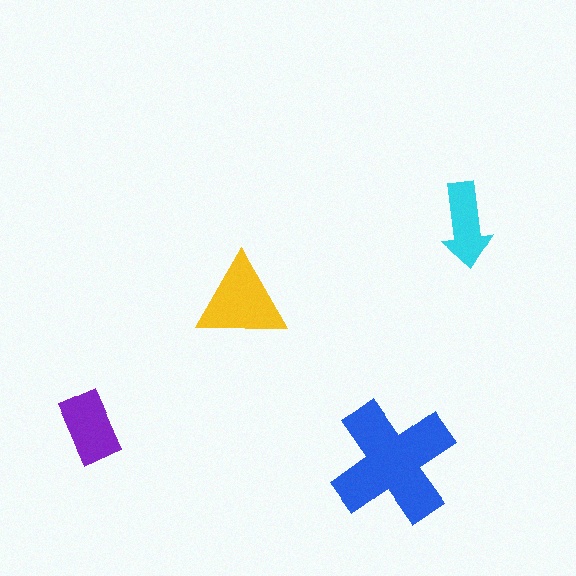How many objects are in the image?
There are 4 objects in the image.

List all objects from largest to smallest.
The blue cross, the yellow triangle, the purple rectangle, the cyan arrow.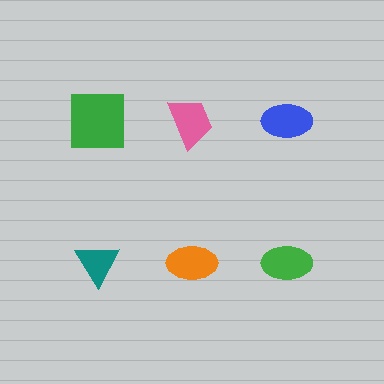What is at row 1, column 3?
A blue ellipse.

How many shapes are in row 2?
3 shapes.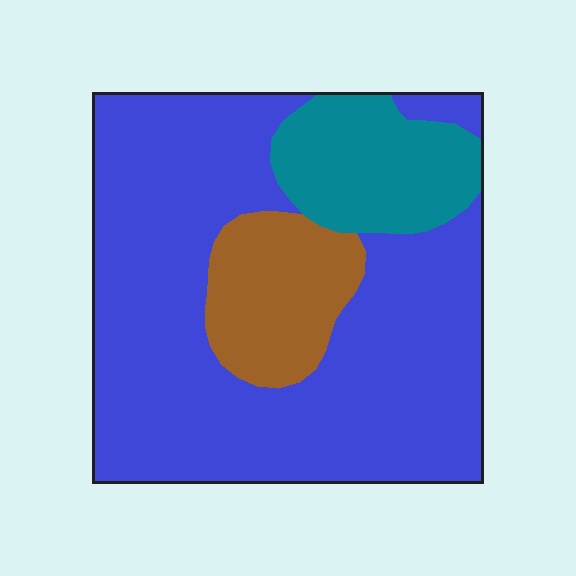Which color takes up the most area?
Blue, at roughly 70%.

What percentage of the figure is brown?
Brown takes up about one eighth (1/8) of the figure.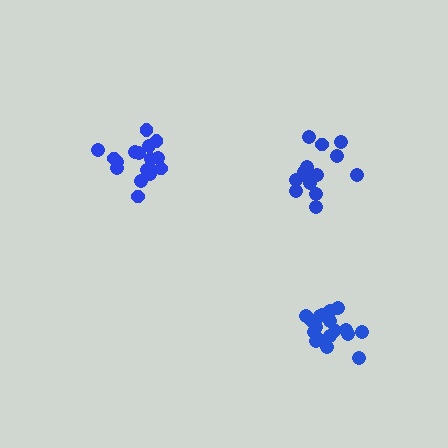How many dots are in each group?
Group 1: 15 dots, Group 2: 17 dots, Group 3: 18 dots (50 total).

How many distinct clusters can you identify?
There are 3 distinct clusters.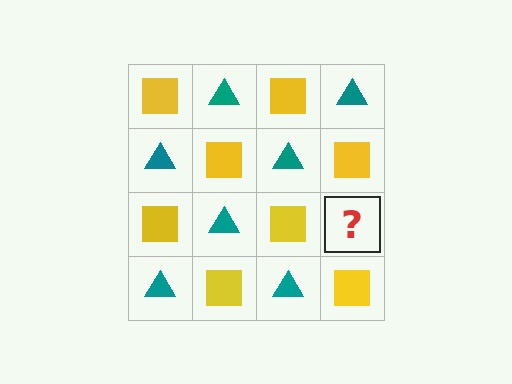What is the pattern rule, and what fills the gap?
The rule is that it alternates yellow square and teal triangle in a checkerboard pattern. The gap should be filled with a teal triangle.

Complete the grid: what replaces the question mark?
The question mark should be replaced with a teal triangle.